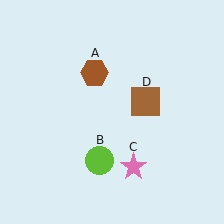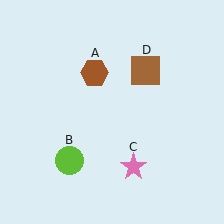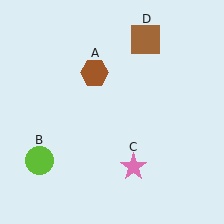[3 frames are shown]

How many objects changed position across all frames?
2 objects changed position: lime circle (object B), brown square (object D).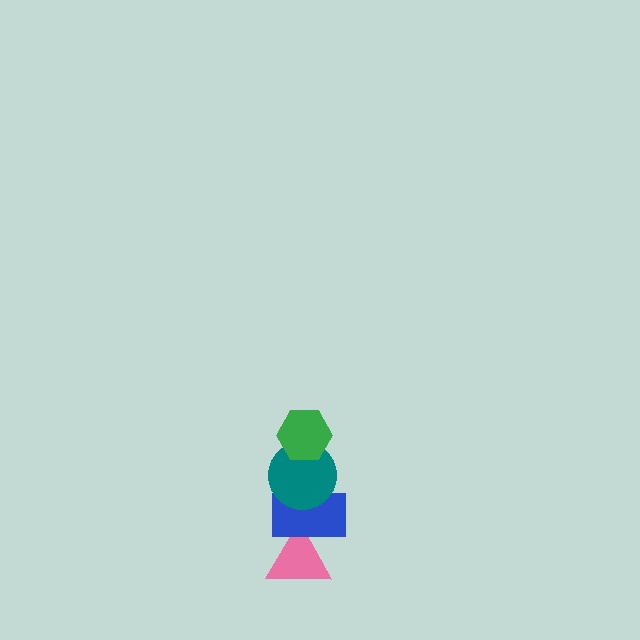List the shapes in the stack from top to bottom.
From top to bottom: the green hexagon, the teal circle, the blue rectangle, the pink triangle.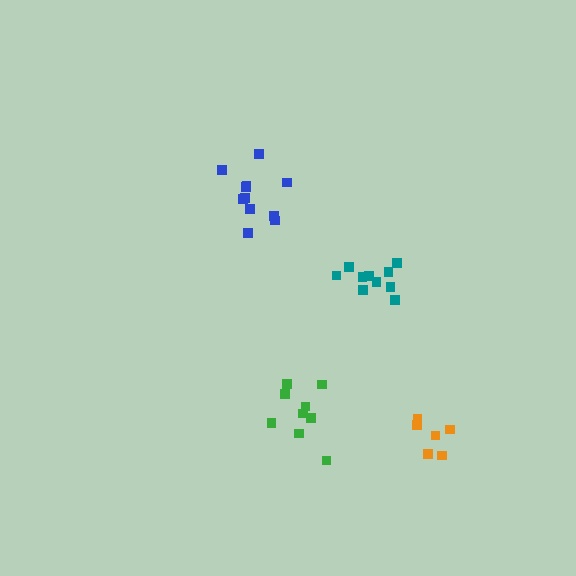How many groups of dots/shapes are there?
There are 4 groups.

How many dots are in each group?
Group 1: 9 dots, Group 2: 11 dots, Group 3: 10 dots, Group 4: 6 dots (36 total).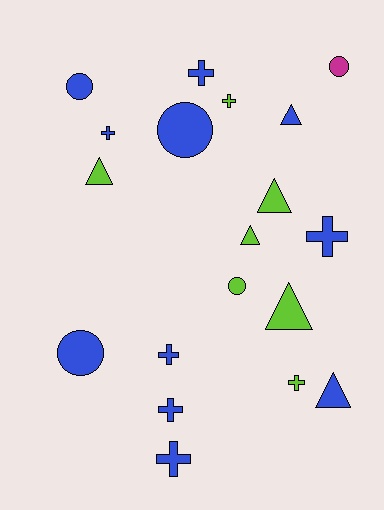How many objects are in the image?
There are 19 objects.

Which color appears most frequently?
Blue, with 11 objects.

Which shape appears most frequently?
Cross, with 8 objects.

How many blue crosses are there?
There are 6 blue crosses.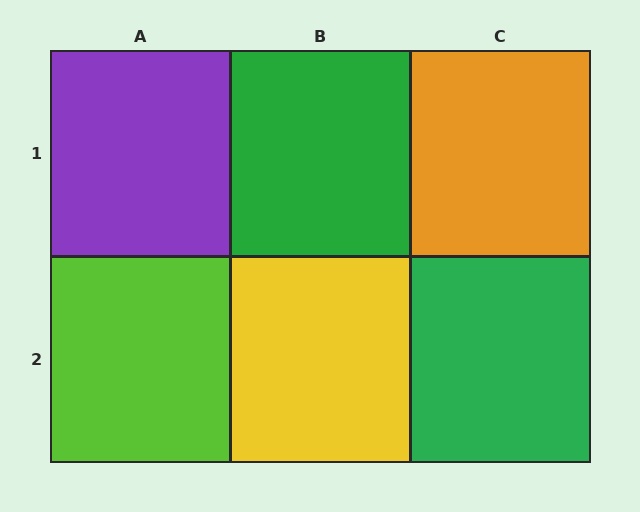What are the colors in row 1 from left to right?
Purple, green, orange.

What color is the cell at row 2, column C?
Green.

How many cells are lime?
1 cell is lime.